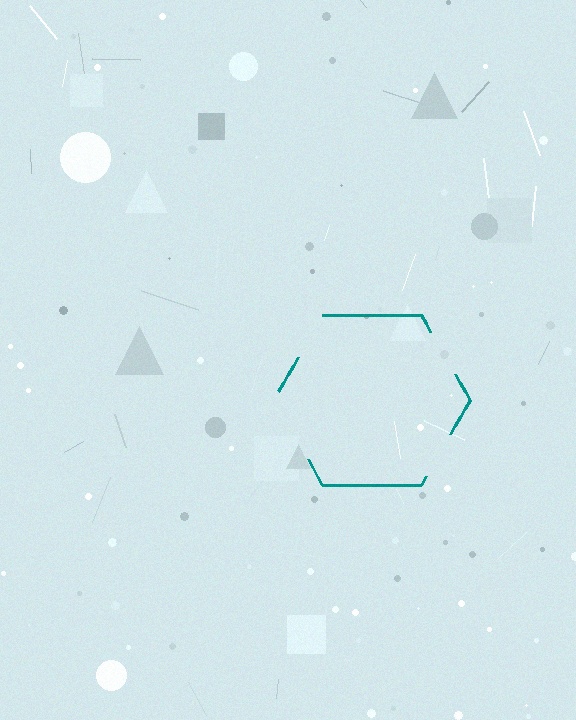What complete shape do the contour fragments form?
The contour fragments form a hexagon.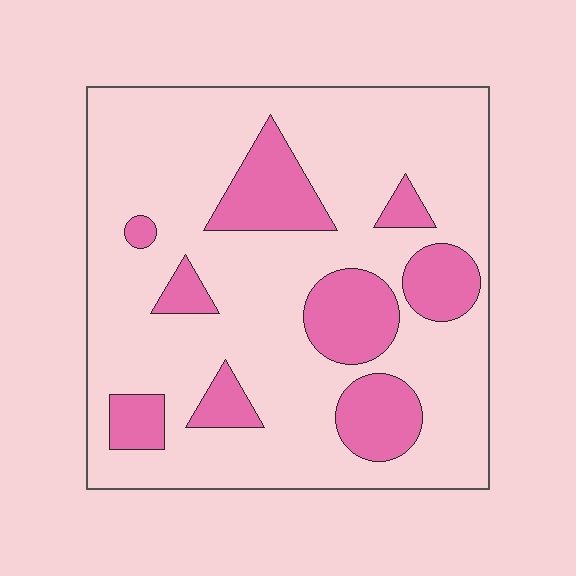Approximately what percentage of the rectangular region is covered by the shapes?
Approximately 25%.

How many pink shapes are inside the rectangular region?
9.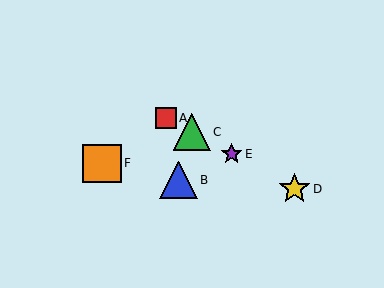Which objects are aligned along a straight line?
Objects A, C, D, E are aligned along a straight line.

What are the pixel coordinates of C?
Object C is at (192, 132).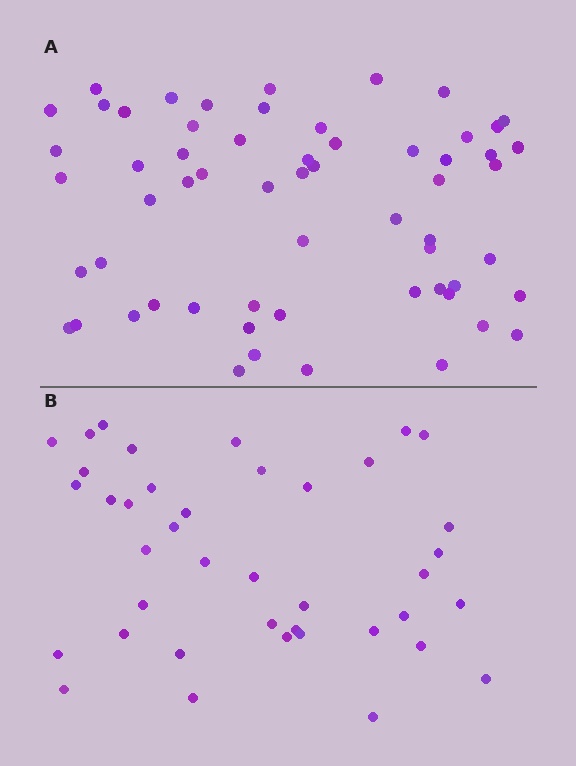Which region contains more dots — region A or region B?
Region A (the top region) has more dots.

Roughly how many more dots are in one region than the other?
Region A has approximately 20 more dots than region B.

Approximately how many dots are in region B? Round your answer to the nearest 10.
About 40 dots.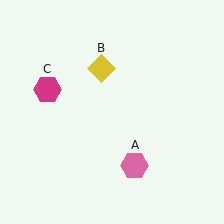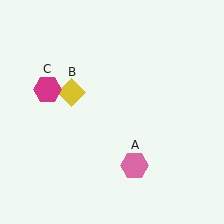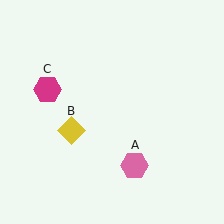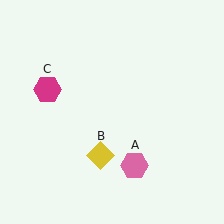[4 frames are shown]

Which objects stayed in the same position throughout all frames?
Pink hexagon (object A) and magenta hexagon (object C) remained stationary.